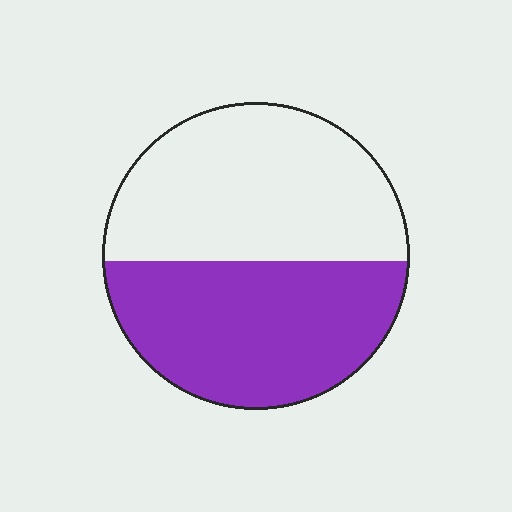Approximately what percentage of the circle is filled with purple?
Approximately 50%.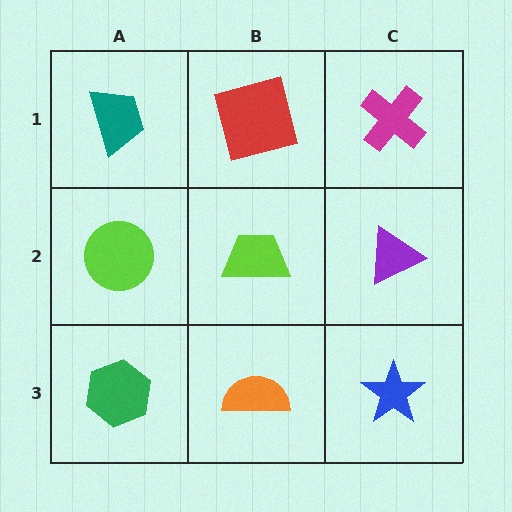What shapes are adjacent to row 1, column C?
A purple triangle (row 2, column C), a red square (row 1, column B).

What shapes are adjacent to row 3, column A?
A lime circle (row 2, column A), an orange semicircle (row 3, column B).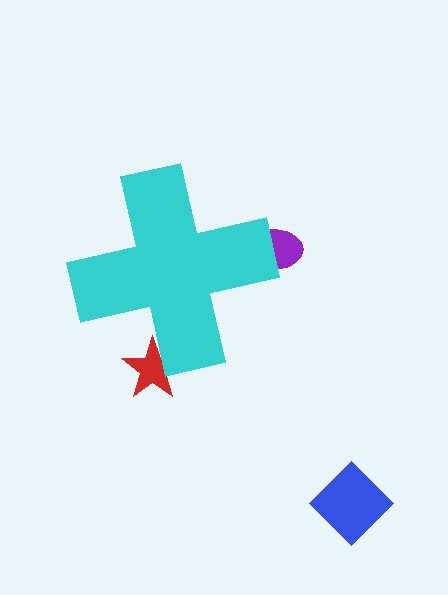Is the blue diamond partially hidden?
No, the blue diamond is fully visible.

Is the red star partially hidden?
Yes, the red star is partially hidden behind the cyan cross.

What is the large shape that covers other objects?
A cyan cross.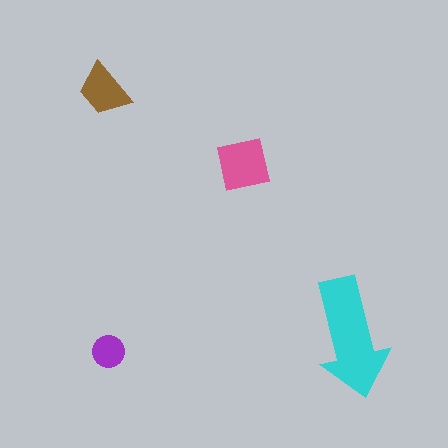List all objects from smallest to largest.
The purple circle, the brown trapezoid, the pink square, the cyan arrow.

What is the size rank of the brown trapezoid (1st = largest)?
3rd.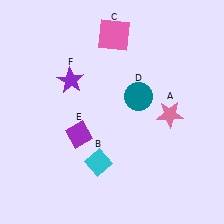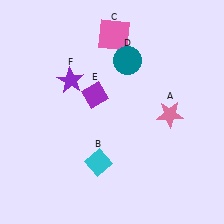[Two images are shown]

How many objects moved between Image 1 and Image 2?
2 objects moved between the two images.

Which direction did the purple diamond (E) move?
The purple diamond (E) moved up.